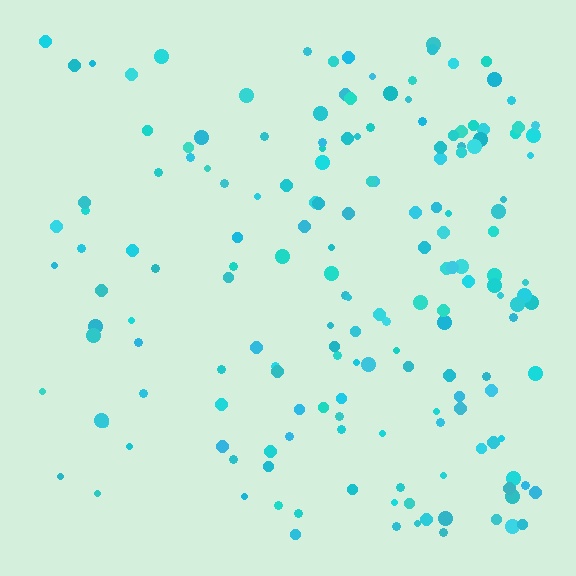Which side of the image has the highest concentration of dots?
The right.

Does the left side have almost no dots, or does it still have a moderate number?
Still a moderate number, just noticeably fewer than the right.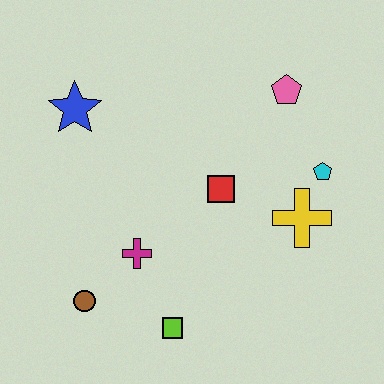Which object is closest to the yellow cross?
The cyan pentagon is closest to the yellow cross.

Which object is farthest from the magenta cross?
The pink pentagon is farthest from the magenta cross.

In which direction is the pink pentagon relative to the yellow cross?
The pink pentagon is above the yellow cross.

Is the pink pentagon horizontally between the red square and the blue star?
No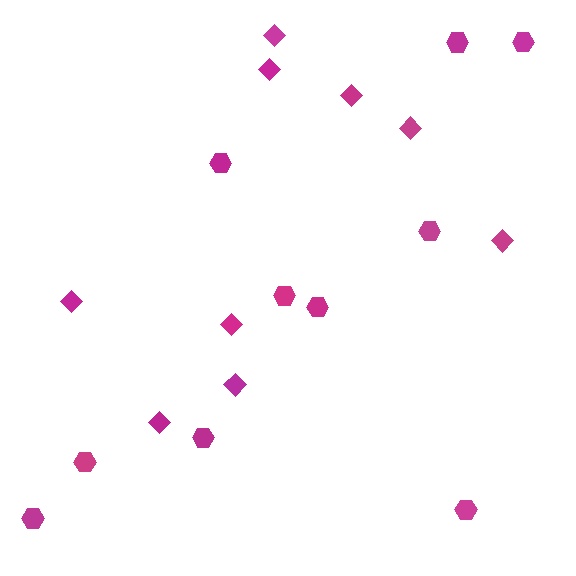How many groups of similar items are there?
There are 2 groups: one group of hexagons (10) and one group of diamonds (9).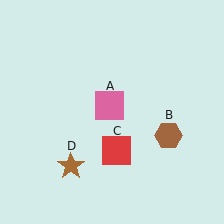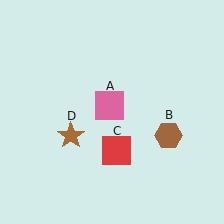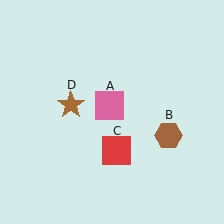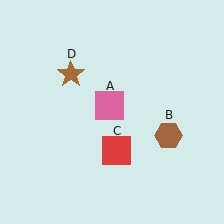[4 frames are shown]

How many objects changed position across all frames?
1 object changed position: brown star (object D).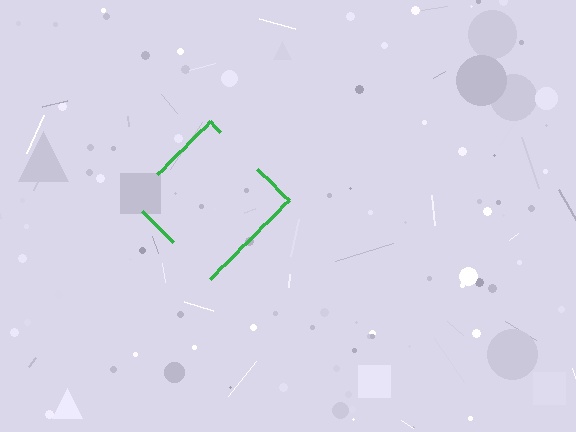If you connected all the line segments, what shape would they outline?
They would outline a diamond.